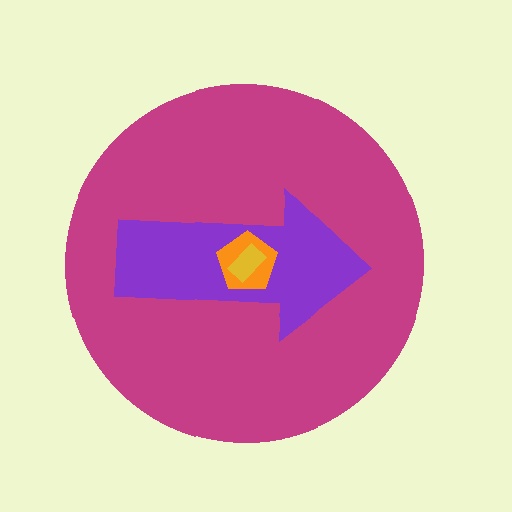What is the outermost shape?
The magenta circle.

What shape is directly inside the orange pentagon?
The yellow rectangle.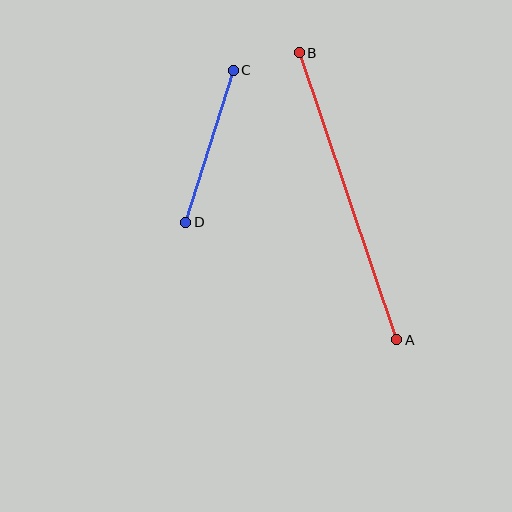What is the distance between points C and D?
The distance is approximately 159 pixels.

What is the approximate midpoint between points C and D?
The midpoint is at approximately (210, 146) pixels.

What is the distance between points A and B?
The distance is approximately 303 pixels.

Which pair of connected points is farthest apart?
Points A and B are farthest apart.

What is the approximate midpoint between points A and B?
The midpoint is at approximately (348, 196) pixels.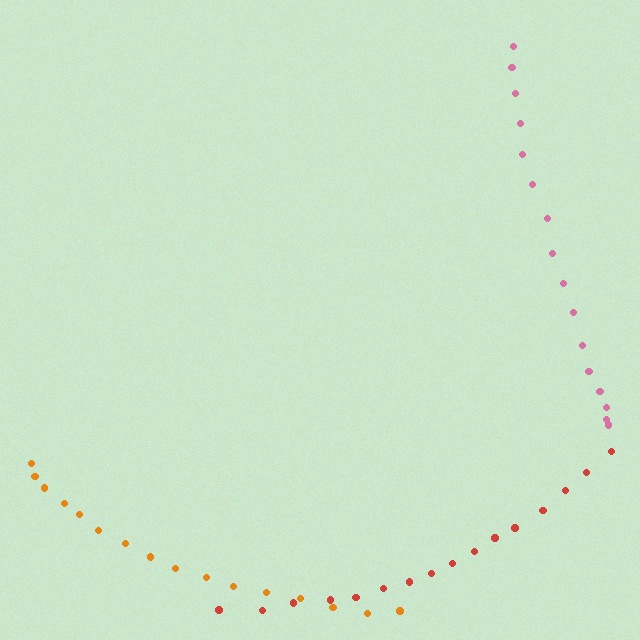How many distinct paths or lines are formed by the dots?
There are 3 distinct paths.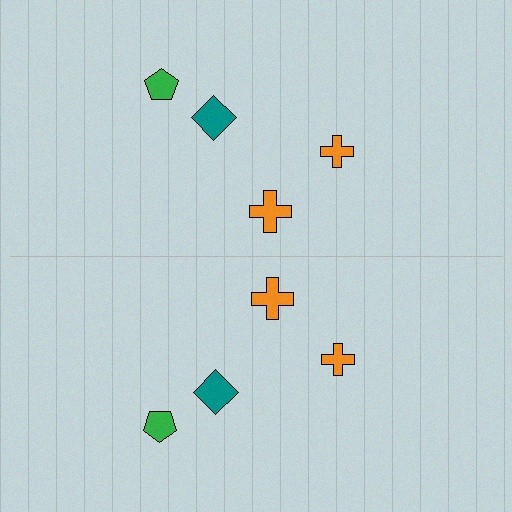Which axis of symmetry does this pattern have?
The pattern has a horizontal axis of symmetry running through the center of the image.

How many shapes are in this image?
There are 8 shapes in this image.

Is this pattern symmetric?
Yes, this pattern has bilateral (reflection) symmetry.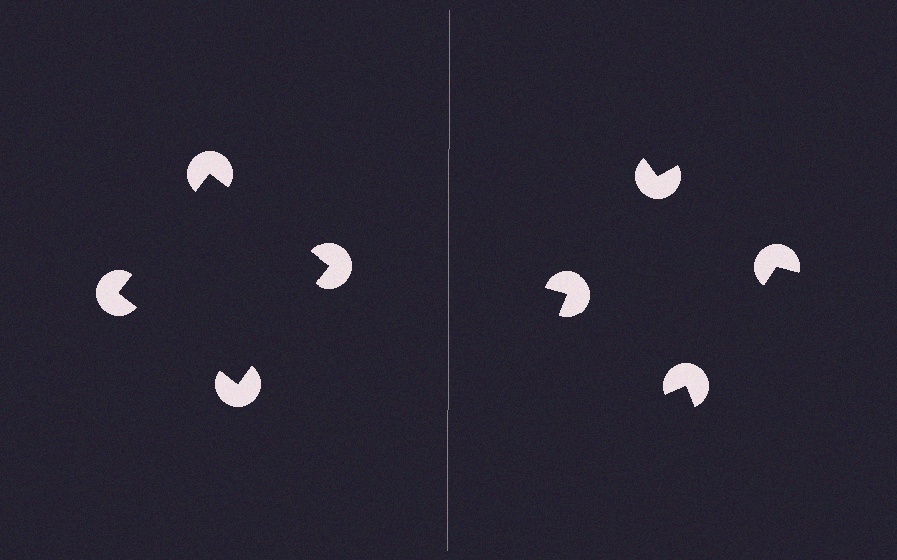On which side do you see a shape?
An illusory square appears on the left side. On the right side the wedge cuts are rotated, so no coherent shape forms.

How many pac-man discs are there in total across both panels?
8 — 4 on each side.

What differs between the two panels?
The pac-man discs are positioned identically on both sides; only the wedge orientations differ. On the left they align to a square; on the right they are misaligned.